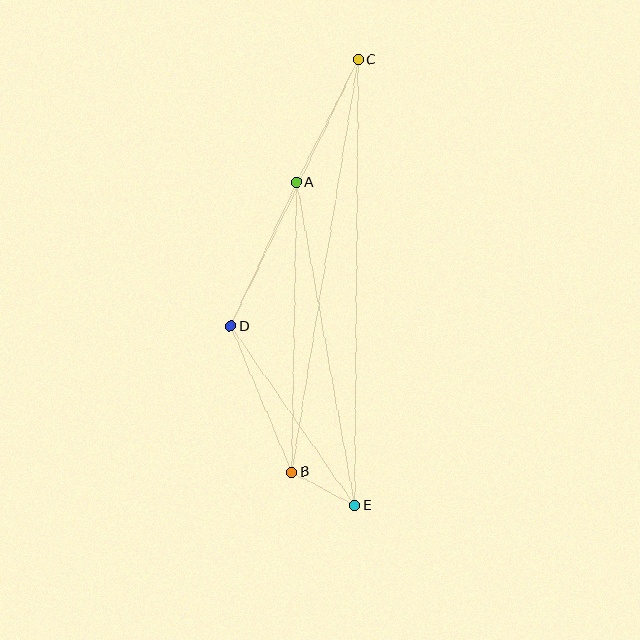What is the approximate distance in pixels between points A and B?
The distance between A and B is approximately 290 pixels.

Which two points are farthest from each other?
Points C and E are farthest from each other.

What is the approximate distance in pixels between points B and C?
The distance between B and C is approximately 418 pixels.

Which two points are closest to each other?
Points B and E are closest to each other.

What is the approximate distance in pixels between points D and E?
The distance between D and E is approximately 218 pixels.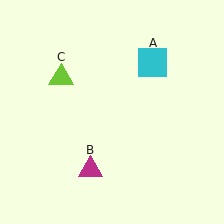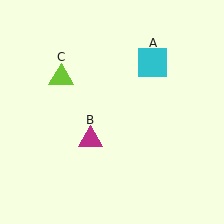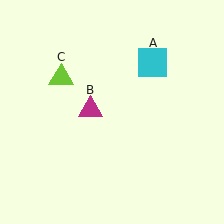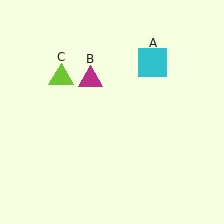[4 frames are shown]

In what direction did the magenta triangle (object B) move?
The magenta triangle (object B) moved up.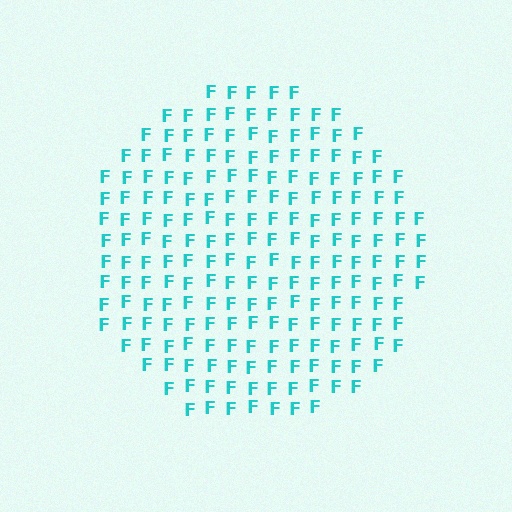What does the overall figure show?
The overall figure shows a circle.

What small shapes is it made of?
It is made of small letter F's.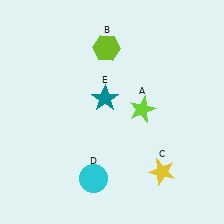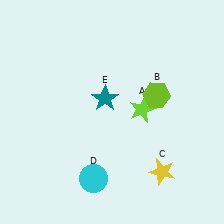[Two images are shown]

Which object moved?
The lime hexagon (B) moved right.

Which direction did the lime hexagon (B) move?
The lime hexagon (B) moved right.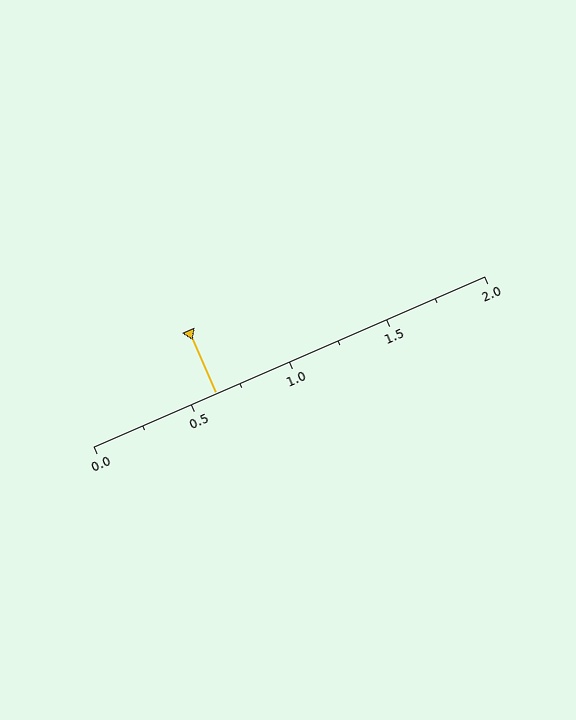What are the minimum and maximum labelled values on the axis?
The axis runs from 0.0 to 2.0.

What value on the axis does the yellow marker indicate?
The marker indicates approximately 0.62.